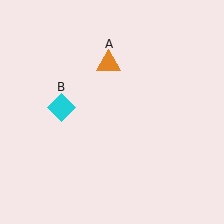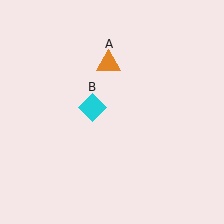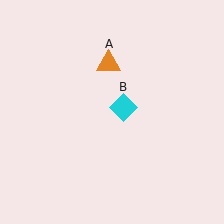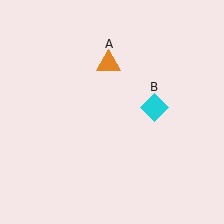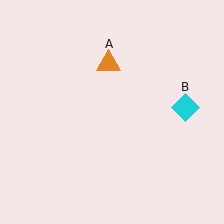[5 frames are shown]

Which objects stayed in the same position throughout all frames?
Orange triangle (object A) remained stationary.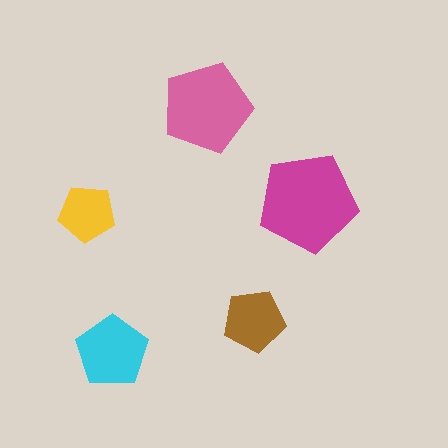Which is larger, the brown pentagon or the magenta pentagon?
The magenta one.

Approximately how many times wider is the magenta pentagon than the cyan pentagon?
About 1.5 times wider.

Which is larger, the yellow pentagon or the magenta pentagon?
The magenta one.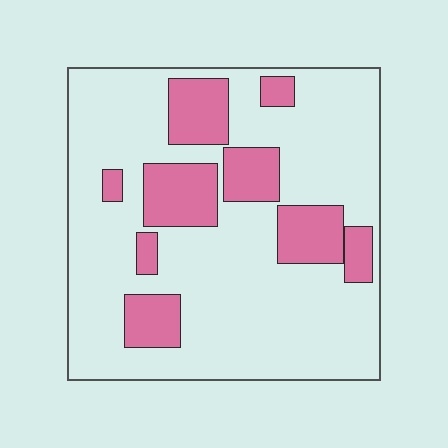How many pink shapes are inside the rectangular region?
9.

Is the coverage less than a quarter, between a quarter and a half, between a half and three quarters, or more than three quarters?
Less than a quarter.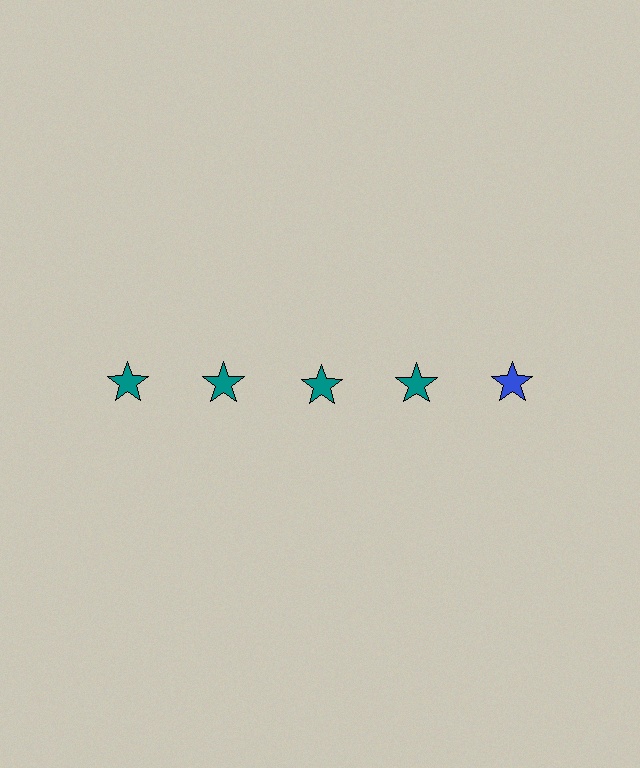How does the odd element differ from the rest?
It has a different color: blue instead of teal.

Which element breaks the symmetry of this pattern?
The blue star in the top row, rightmost column breaks the symmetry. All other shapes are teal stars.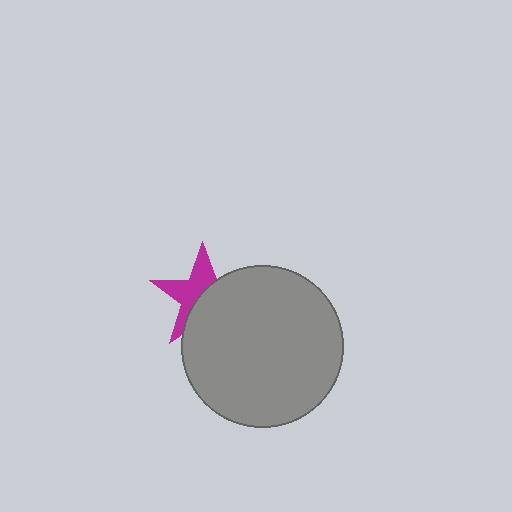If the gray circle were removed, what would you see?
You would see the complete magenta star.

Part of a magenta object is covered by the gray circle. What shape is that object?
It is a star.